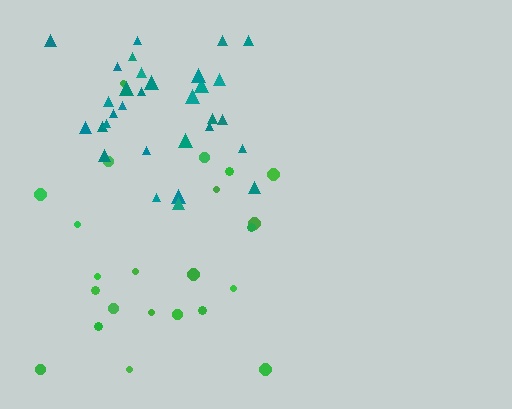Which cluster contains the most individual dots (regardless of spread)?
Teal (31).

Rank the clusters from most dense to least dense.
teal, green.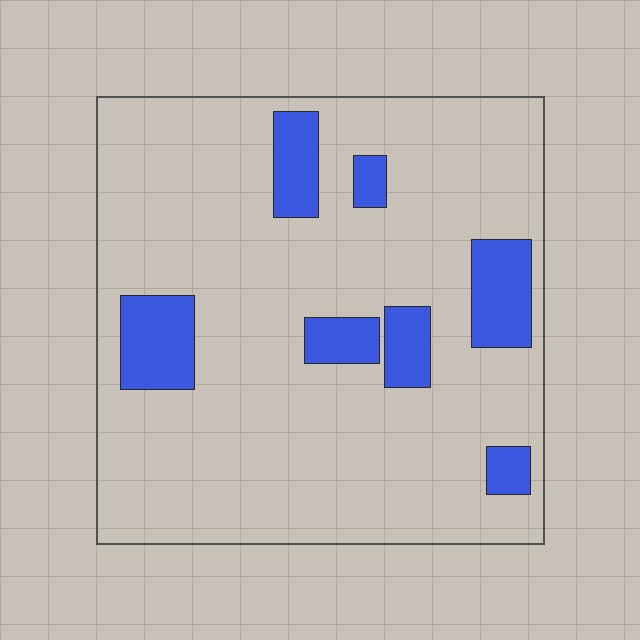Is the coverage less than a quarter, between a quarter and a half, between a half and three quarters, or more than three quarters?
Less than a quarter.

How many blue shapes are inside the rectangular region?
7.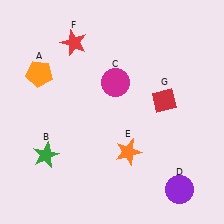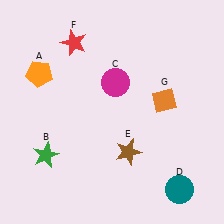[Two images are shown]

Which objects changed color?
D changed from purple to teal. E changed from orange to brown. G changed from red to orange.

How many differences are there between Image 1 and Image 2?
There are 3 differences between the two images.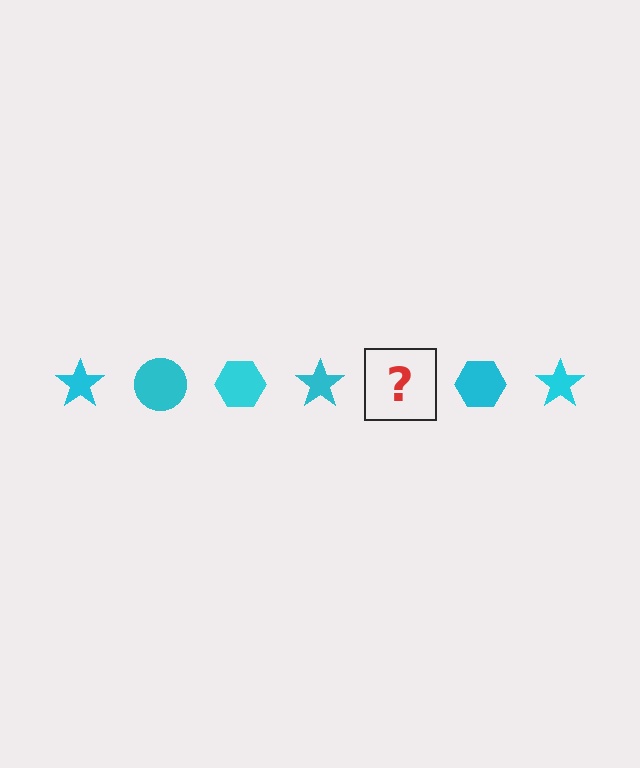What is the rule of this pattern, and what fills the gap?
The rule is that the pattern cycles through star, circle, hexagon shapes in cyan. The gap should be filled with a cyan circle.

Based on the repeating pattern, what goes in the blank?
The blank should be a cyan circle.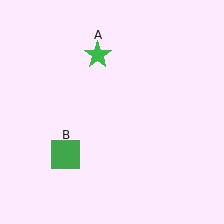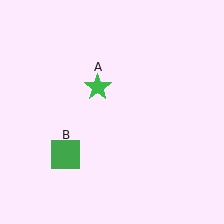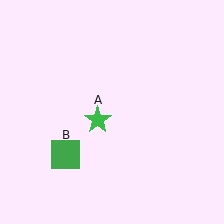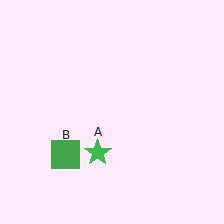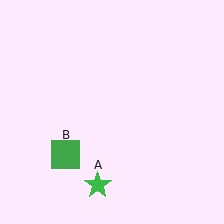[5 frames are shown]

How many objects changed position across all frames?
1 object changed position: green star (object A).